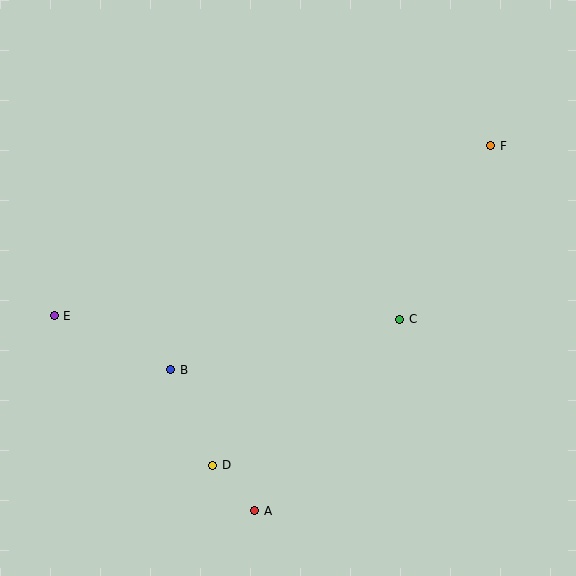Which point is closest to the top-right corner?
Point F is closest to the top-right corner.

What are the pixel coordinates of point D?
Point D is at (213, 465).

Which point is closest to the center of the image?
Point C at (400, 319) is closest to the center.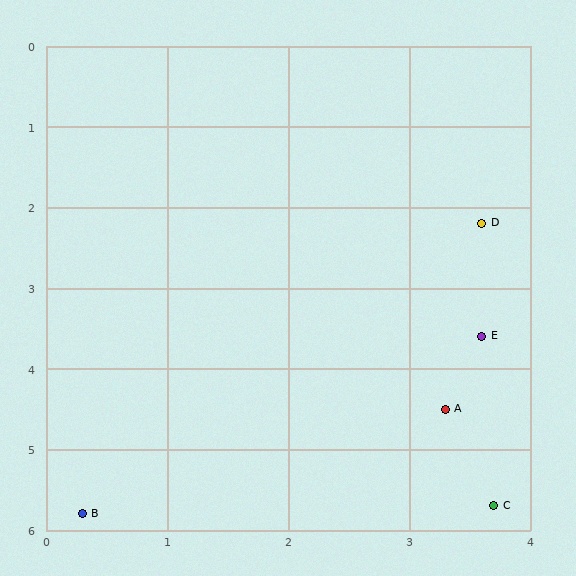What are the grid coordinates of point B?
Point B is at approximately (0.3, 5.8).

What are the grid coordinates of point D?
Point D is at approximately (3.6, 2.2).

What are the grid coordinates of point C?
Point C is at approximately (3.7, 5.7).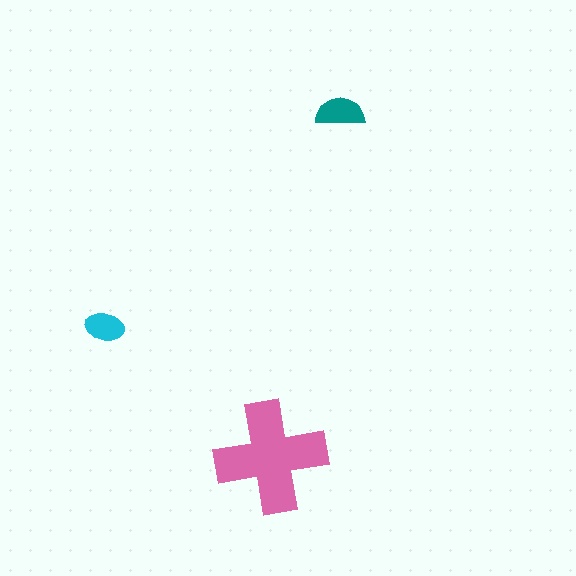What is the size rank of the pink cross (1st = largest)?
1st.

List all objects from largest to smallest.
The pink cross, the teal semicircle, the cyan ellipse.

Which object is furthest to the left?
The cyan ellipse is leftmost.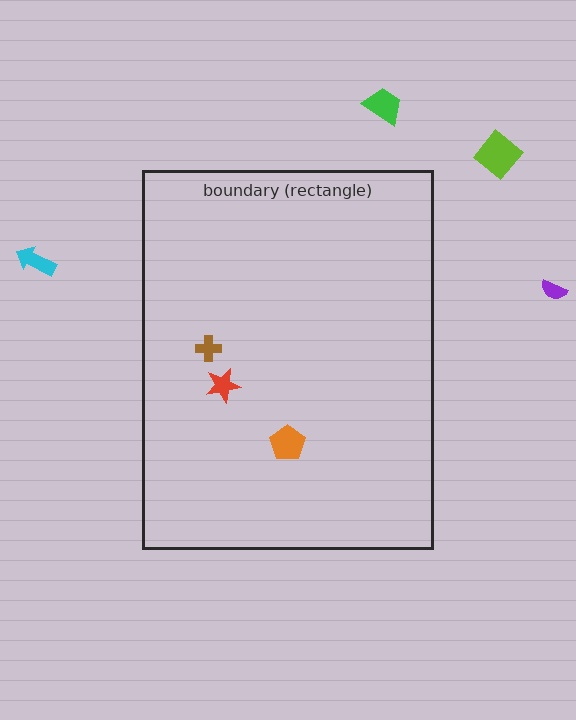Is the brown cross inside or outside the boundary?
Inside.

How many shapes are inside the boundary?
3 inside, 4 outside.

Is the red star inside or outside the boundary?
Inside.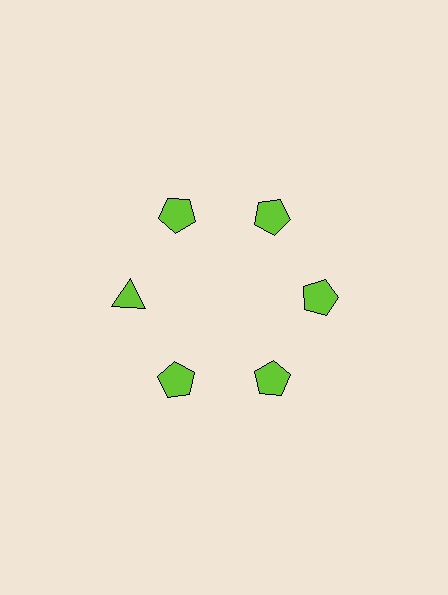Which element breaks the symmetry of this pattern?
The lime triangle at roughly the 9 o'clock position breaks the symmetry. All other shapes are lime pentagons.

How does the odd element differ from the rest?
It has a different shape: triangle instead of pentagon.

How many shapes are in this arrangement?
There are 6 shapes arranged in a ring pattern.